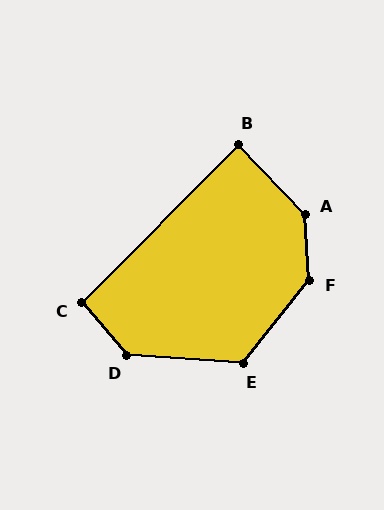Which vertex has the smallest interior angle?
B, at approximately 88 degrees.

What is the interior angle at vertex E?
Approximately 125 degrees (obtuse).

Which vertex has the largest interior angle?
A, at approximately 140 degrees.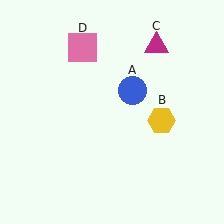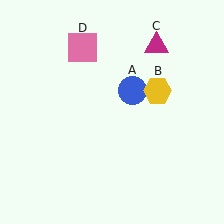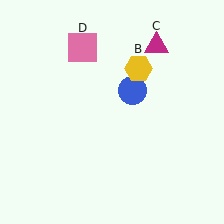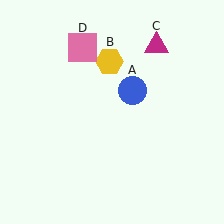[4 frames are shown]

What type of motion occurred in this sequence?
The yellow hexagon (object B) rotated counterclockwise around the center of the scene.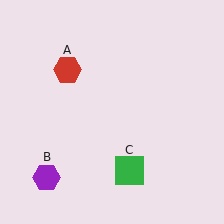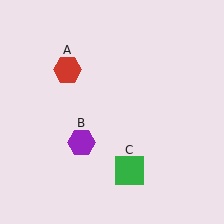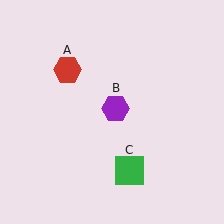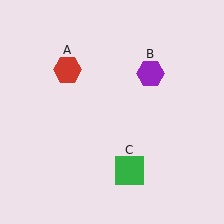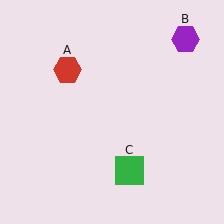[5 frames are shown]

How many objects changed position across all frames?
1 object changed position: purple hexagon (object B).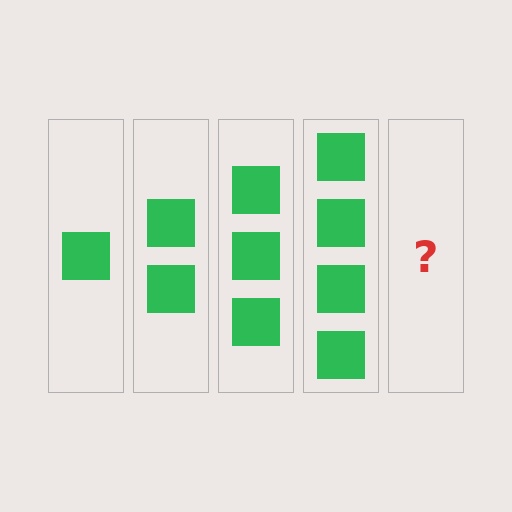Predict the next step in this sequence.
The next step is 5 squares.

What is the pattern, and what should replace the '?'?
The pattern is that each step adds one more square. The '?' should be 5 squares.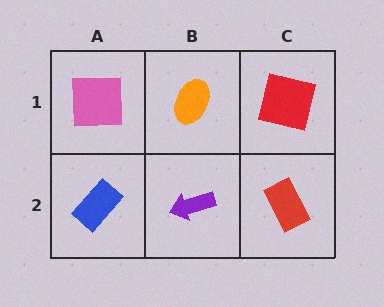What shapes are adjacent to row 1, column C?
A red rectangle (row 2, column C), an orange ellipse (row 1, column B).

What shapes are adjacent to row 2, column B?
An orange ellipse (row 1, column B), a blue rectangle (row 2, column A), a red rectangle (row 2, column C).